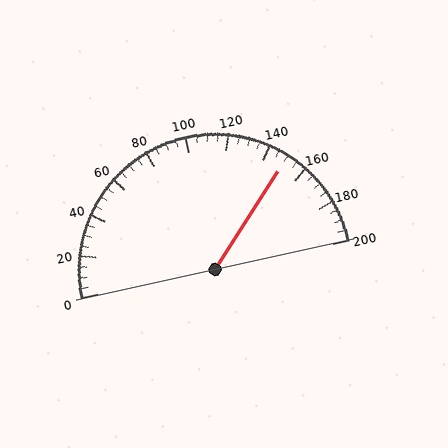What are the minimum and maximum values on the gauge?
The gauge ranges from 0 to 200.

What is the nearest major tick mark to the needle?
The nearest major tick mark is 160.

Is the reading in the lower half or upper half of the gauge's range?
The reading is in the upper half of the range (0 to 200).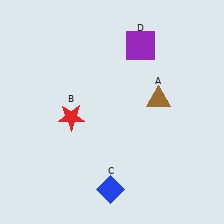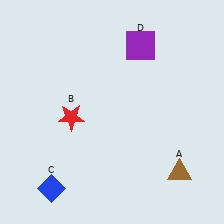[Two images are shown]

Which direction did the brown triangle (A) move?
The brown triangle (A) moved down.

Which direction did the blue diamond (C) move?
The blue diamond (C) moved left.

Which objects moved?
The objects that moved are: the brown triangle (A), the blue diamond (C).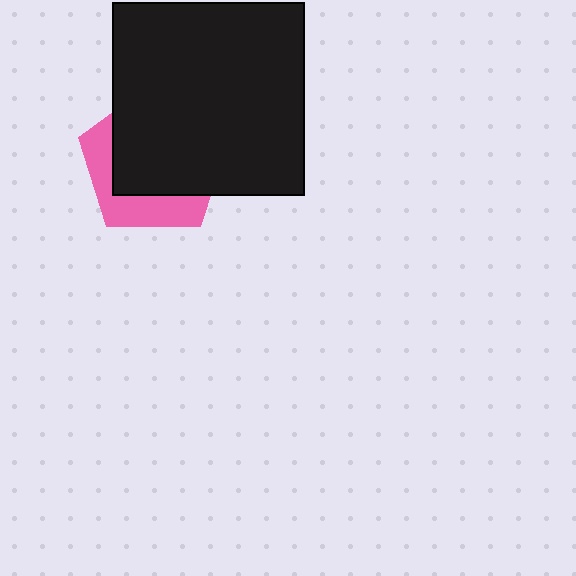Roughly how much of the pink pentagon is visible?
A small part of it is visible (roughly 34%).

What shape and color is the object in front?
The object in front is a black square.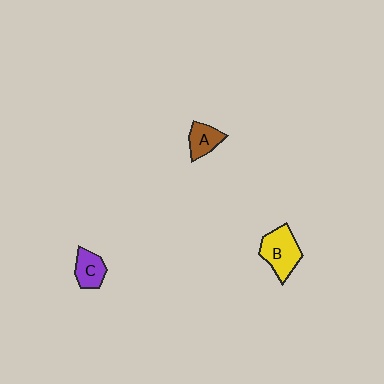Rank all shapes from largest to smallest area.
From largest to smallest: B (yellow), C (purple), A (brown).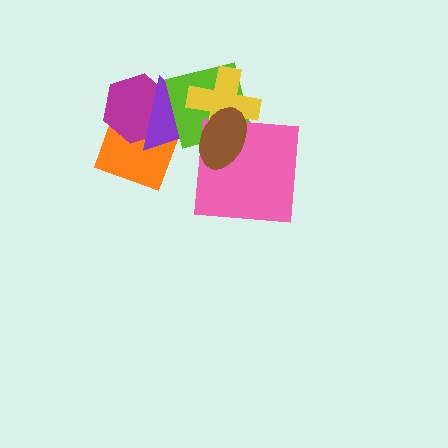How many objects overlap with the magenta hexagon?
2 objects overlap with the magenta hexagon.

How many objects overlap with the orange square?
2 objects overlap with the orange square.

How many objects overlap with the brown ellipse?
4 objects overlap with the brown ellipse.